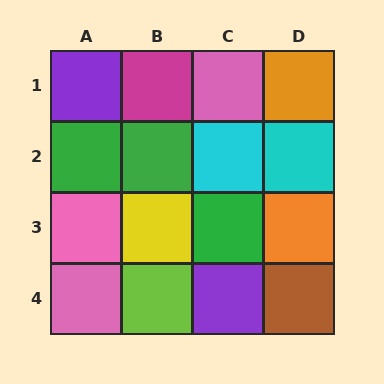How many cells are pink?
3 cells are pink.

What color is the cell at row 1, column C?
Pink.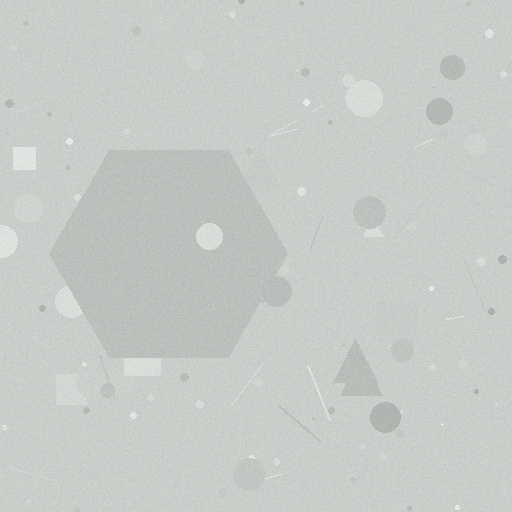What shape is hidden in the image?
A hexagon is hidden in the image.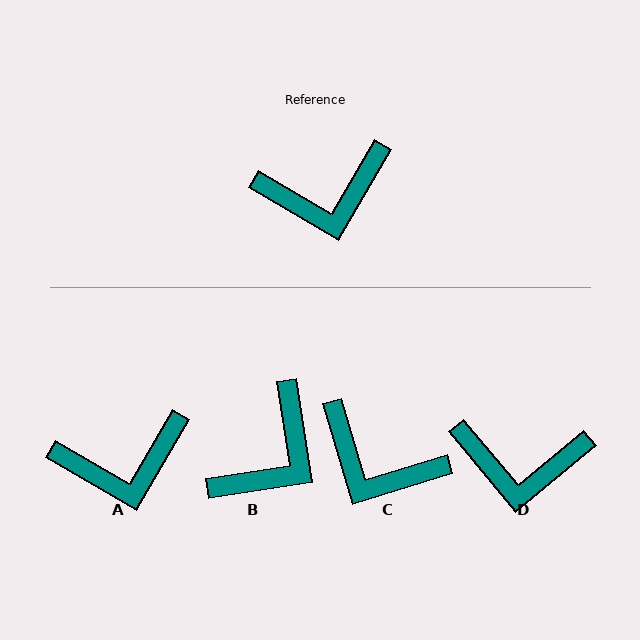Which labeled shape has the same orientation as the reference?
A.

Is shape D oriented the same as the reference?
No, it is off by about 20 degrees.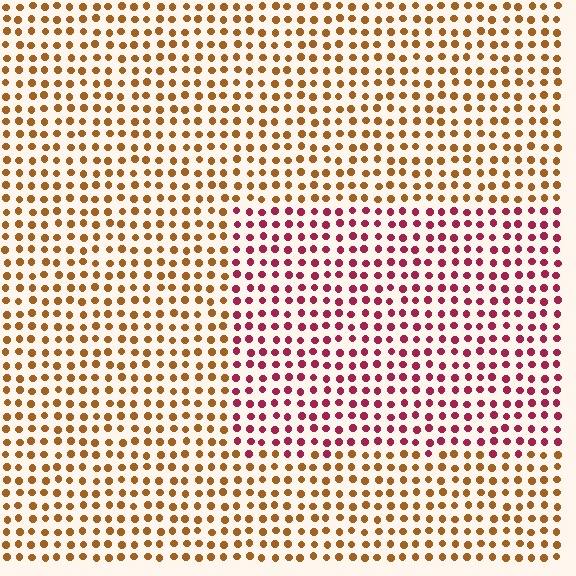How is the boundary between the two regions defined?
The boundary is defined purely by a slight shift in hue (about 52 degrees). Spacing, size, and orientation are identical on both sides.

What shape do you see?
I see a rectangle.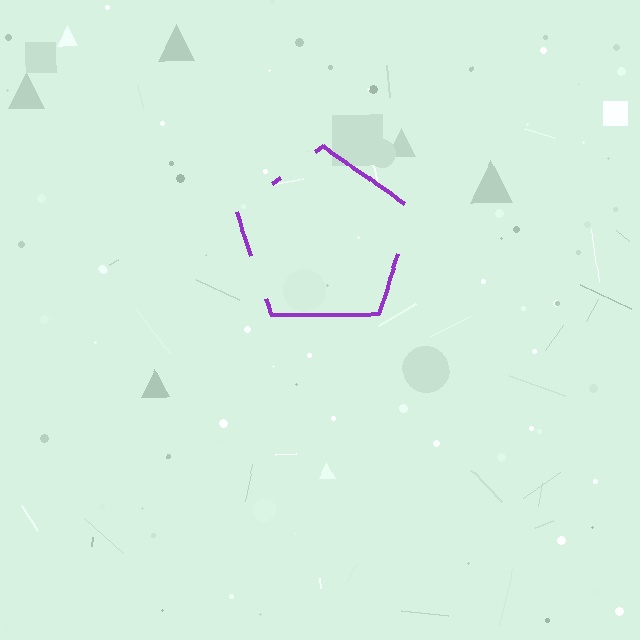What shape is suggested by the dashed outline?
The dashed outline suggests a pentagon.